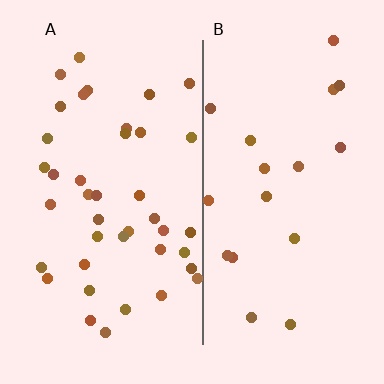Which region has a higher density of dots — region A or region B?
A (the left).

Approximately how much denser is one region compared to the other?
Approximately 2.2× — region A over region B.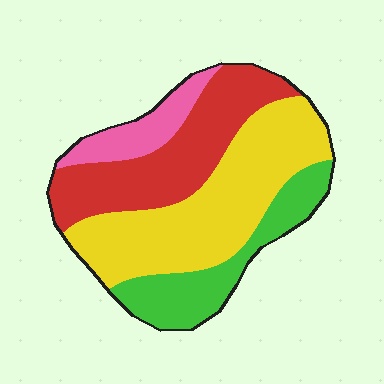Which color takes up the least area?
Pink, at roughly 10%.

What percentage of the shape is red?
Red covers 29% of the shape.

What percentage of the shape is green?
Green takes up about one fifth (1/5) of the shape.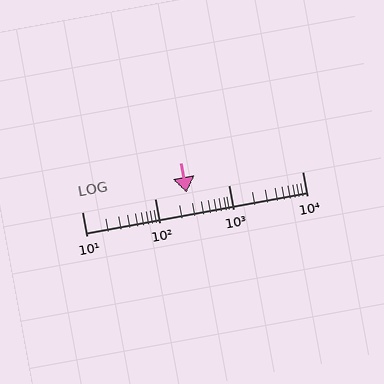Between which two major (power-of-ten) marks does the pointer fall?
The pointer is between 100 and 1000.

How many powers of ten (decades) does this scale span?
The scale spans 3 decades, from 10 to 10000.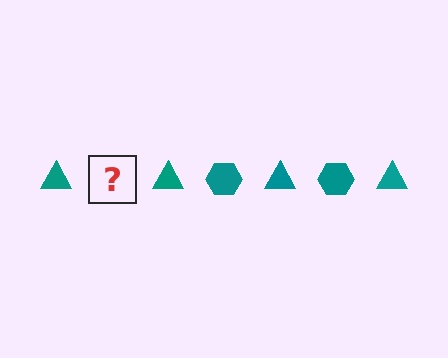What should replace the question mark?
The question mark should be replaced with a teal hexagon.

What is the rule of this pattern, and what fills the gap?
The rule is that the pattern cycles through triangle, hexagon shapes in teal. The gap should be filled with a teal hexagon.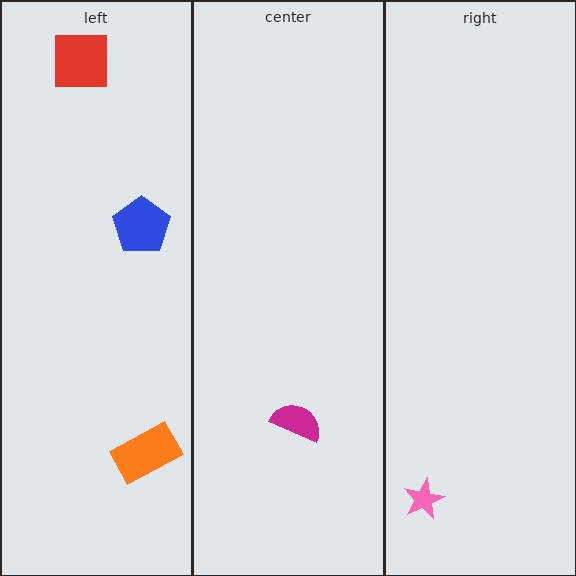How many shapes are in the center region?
1.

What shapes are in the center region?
The magenta semicircle.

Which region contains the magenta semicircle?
The center region.